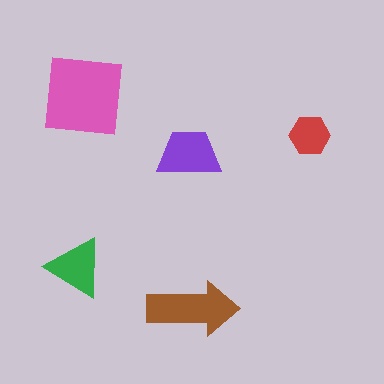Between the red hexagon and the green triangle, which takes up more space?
The green triangle.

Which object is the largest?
The pink square.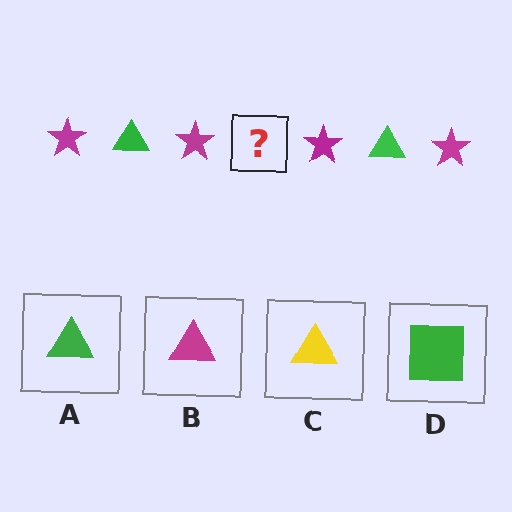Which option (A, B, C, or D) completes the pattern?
A.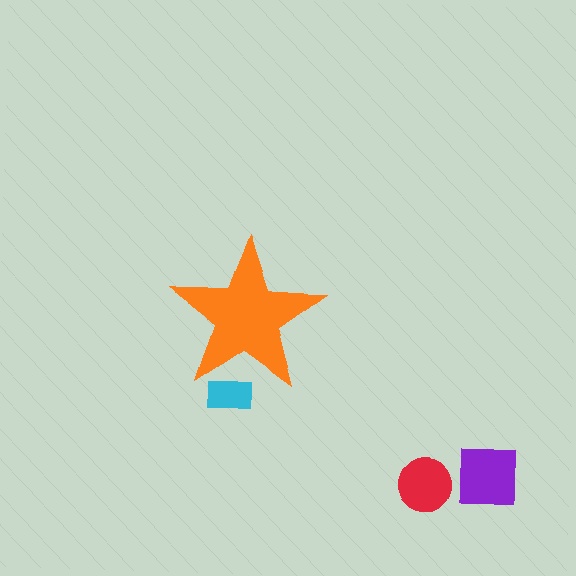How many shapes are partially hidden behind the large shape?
1 shape is partially hidden.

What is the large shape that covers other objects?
An orange star.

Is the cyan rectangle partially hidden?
Yes, the cyan rectangle is partially hidden behind the orange star.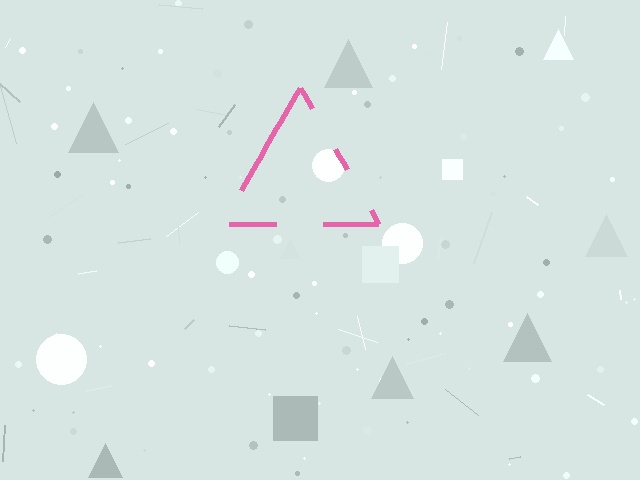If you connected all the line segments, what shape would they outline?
They would outline a triangle.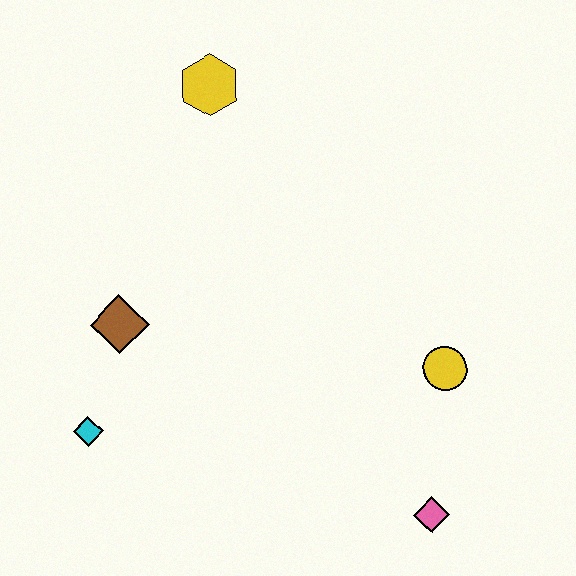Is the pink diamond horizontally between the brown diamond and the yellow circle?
Yes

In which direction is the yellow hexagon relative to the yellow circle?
The yellow hexagon is above the yellow circle.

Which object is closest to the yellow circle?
The pink diamond is closest to the yellow circle.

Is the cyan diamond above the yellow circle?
No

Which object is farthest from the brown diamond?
The pink diamond is farthest from the brown diamond.